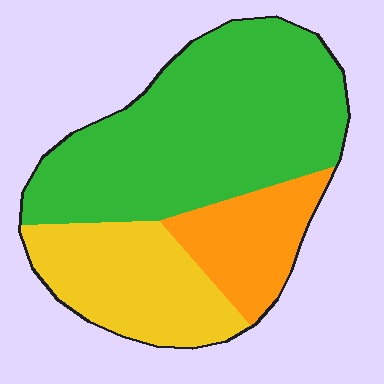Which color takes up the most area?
Green, at roughly 55%.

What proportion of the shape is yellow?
Yellow covers around 25% of the shape.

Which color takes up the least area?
Orange, at roughly 15%.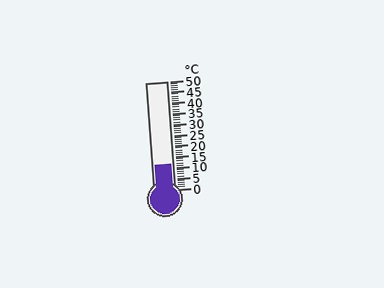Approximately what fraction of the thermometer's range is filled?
The thermometer is filled to approximately 25% of its range.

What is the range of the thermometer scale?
The thermometer scale ranges from 0°C to 50°C.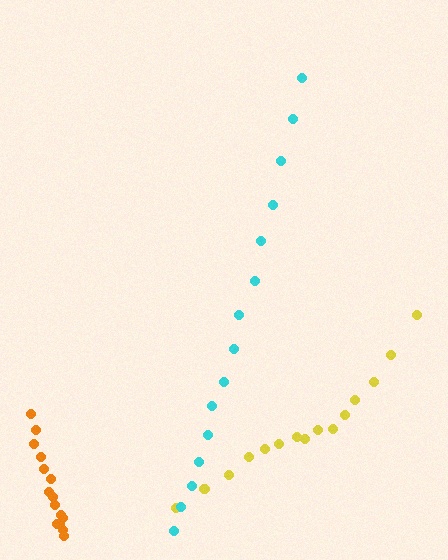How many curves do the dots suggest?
There are 3 distinct paths.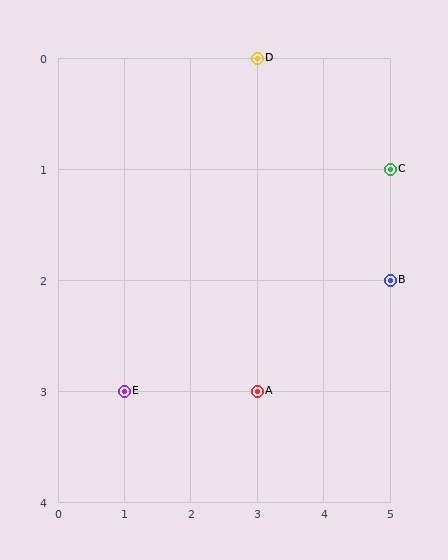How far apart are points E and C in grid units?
Points E and C are 4 columns and 2 rows apart (about 4.5 grid units diagonally).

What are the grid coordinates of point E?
Point E is at grid coordinates (1, 3).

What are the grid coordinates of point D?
Point D is at grid coordinates (3, 0).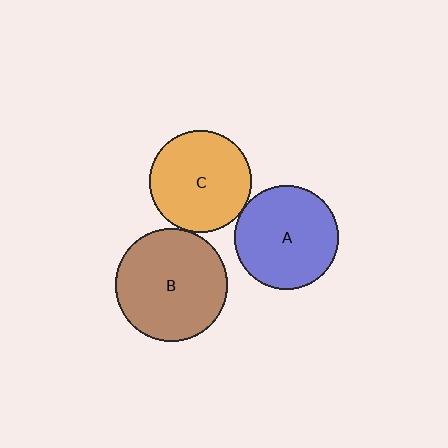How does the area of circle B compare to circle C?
Approximately 1.2 times.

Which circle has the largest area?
Circle B (brown).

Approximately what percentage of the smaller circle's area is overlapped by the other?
Approximately 5%.